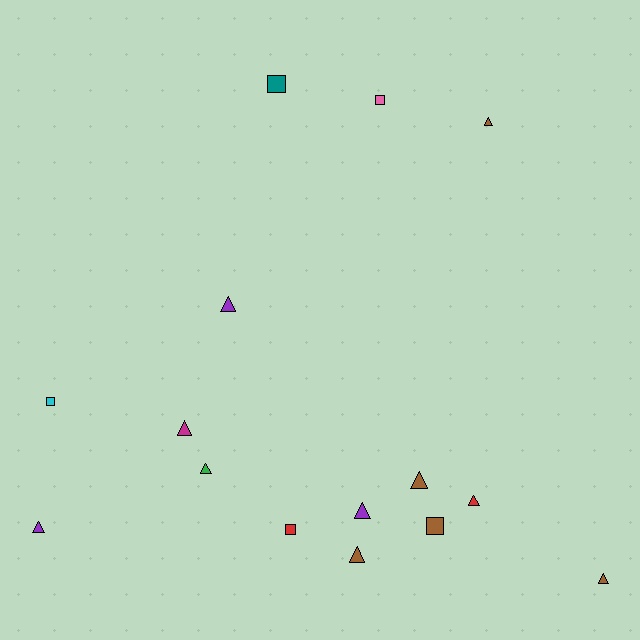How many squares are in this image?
There are 5 squares.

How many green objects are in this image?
There is 1 green object.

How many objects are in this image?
There are 15 objects.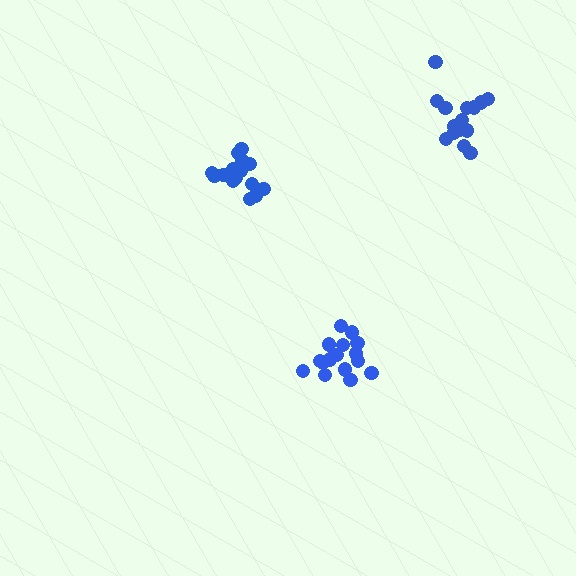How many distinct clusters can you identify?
There are 3 distinct clusters.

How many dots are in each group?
Group 1: 16 dots, Group 2: 16 dots, Group 3: 17 dots (49 total).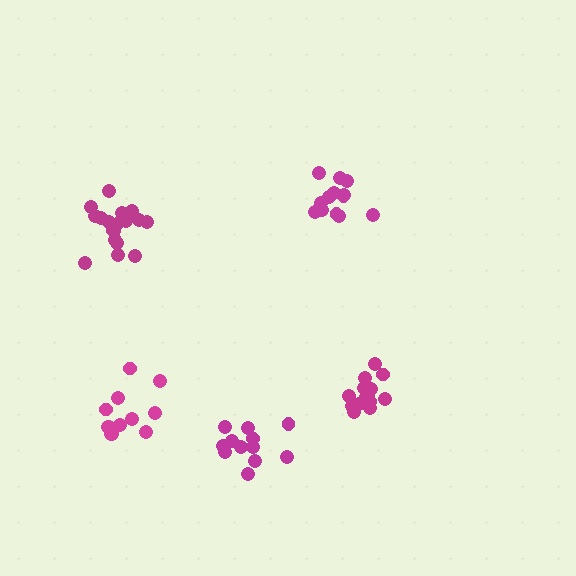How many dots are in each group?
Group 1: 14 dots, Group 2: 13 dots, Group 3: 12 dots, Group 4: 13 dots, Group 5: 18 dots (70 total).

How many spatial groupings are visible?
There are 5 spatial groupings.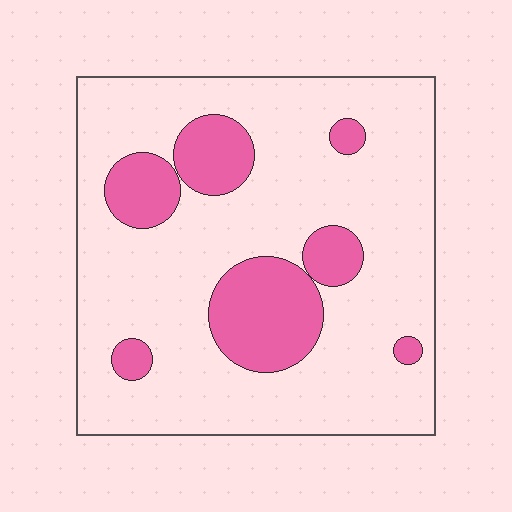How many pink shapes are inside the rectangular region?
7.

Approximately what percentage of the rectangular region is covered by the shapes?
Approximately 20%.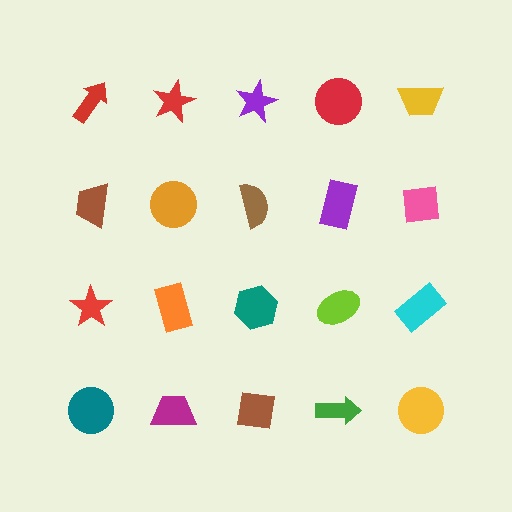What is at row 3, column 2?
An orange rectangle.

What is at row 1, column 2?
A red star.